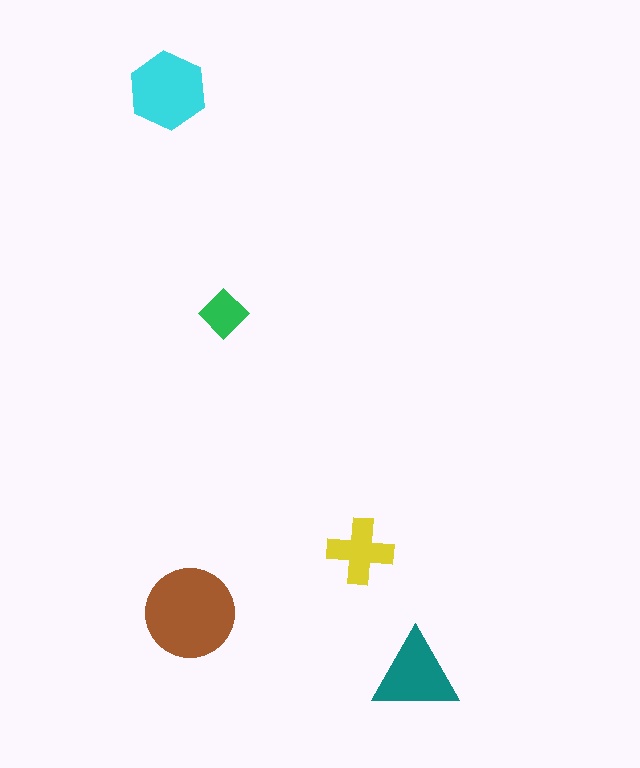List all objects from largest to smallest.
The brown circle, the cyan hexagon, the teal triangle, the yellow cross, the green diamond.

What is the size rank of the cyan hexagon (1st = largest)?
2nd.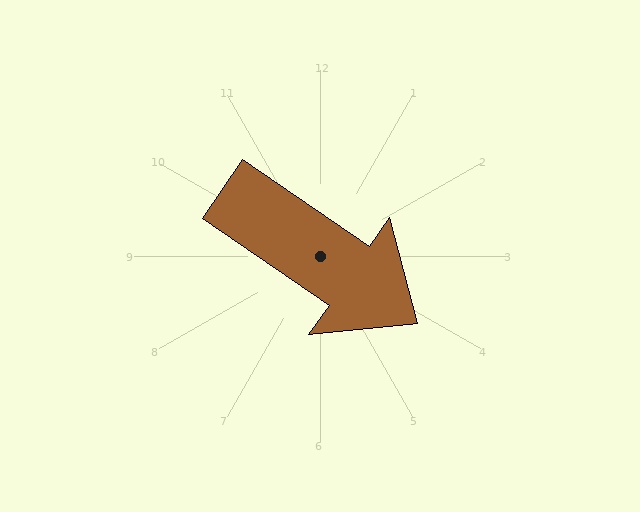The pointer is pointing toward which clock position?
Roughly 4 o'clock.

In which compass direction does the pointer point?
Southeast.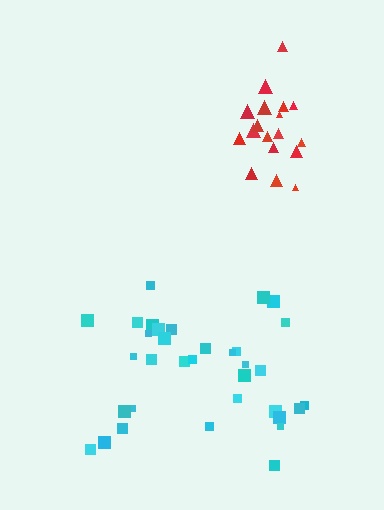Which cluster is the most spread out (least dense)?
Cyan.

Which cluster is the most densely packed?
Red.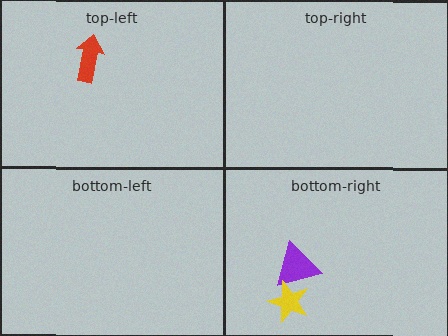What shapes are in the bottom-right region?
The purple triangle, the yellow star.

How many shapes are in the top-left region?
1.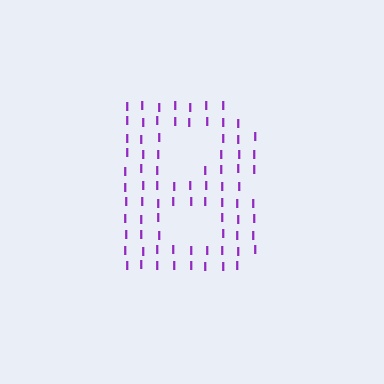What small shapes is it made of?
It is made of small letter I's.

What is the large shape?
The large shape is the letter B.